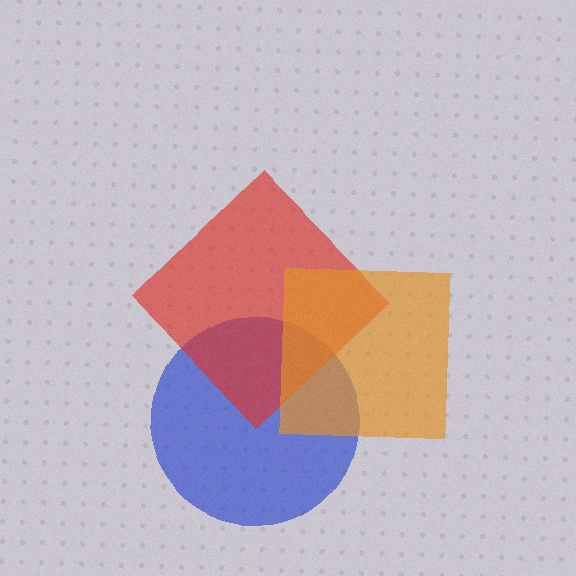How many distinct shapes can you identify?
There are 3 distinct shapes: a blue circle, a red diamond, an orange square.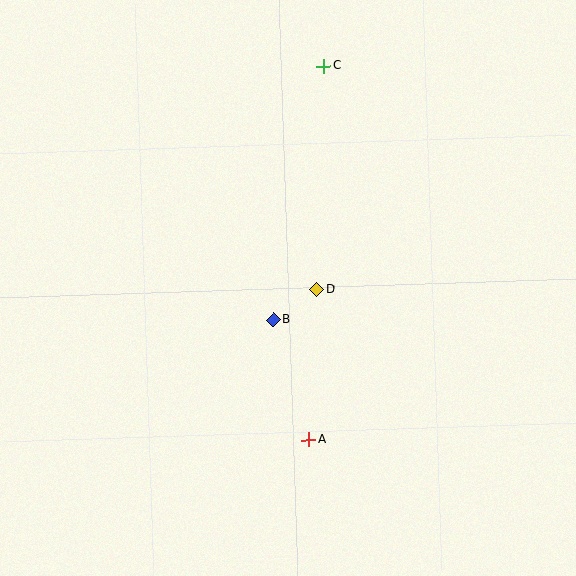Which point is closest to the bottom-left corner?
Point A is closest to the bottom-left corner.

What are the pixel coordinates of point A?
Point A is at (309, 440).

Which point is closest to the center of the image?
Point D at (317, 289) is closest to the center.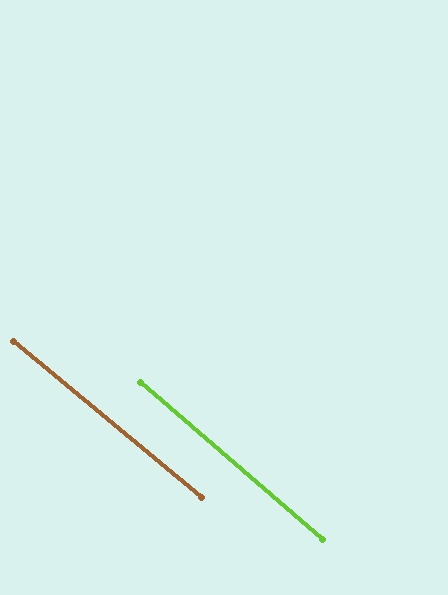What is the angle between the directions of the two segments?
Approximately 1 degree.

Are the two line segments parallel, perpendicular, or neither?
Parallel — their directions differ by only 0.9°.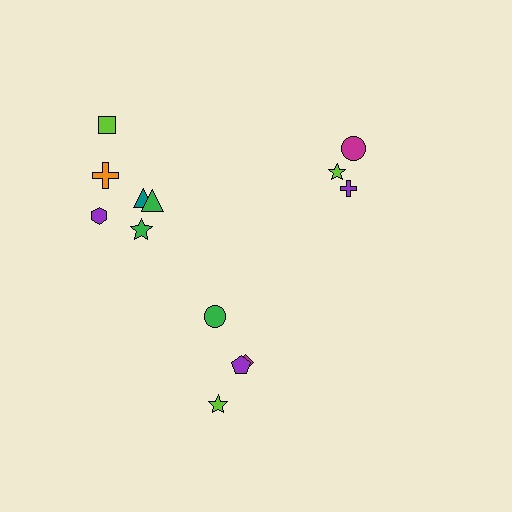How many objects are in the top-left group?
There are 6 objects.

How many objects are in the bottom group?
There are 4 objects.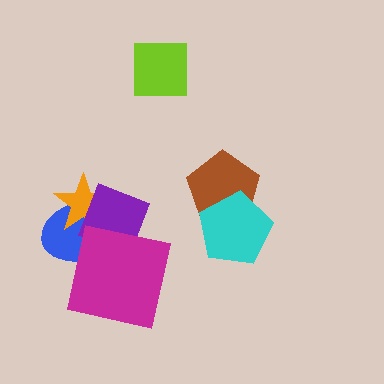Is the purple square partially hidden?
Yes, it is partially covered by another shape.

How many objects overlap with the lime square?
0 objects overlap with the lime square.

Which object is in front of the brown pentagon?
The cyan pentagon is in front of the brown pentagon.